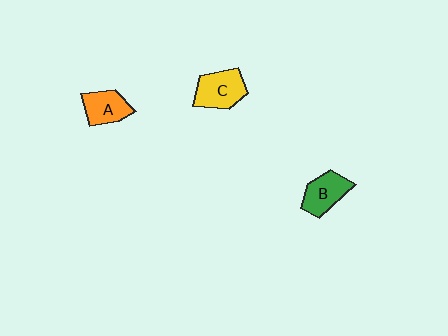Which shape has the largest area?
Shape C (yellow).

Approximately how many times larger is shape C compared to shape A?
Approximately 1.3 times.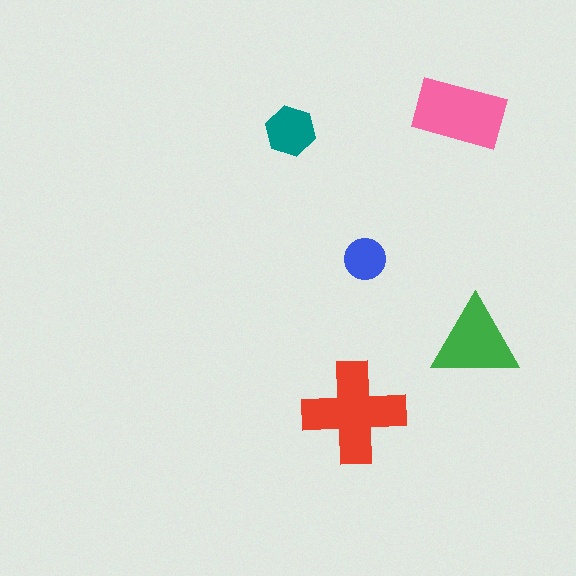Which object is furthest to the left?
The teal hexagon is leftmost.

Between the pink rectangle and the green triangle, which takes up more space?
The pink rectangle.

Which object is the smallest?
The blue circle.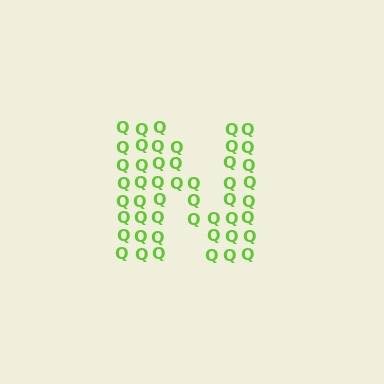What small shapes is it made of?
It is made of small letter Q's.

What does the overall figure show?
The overall figure shows the letter N.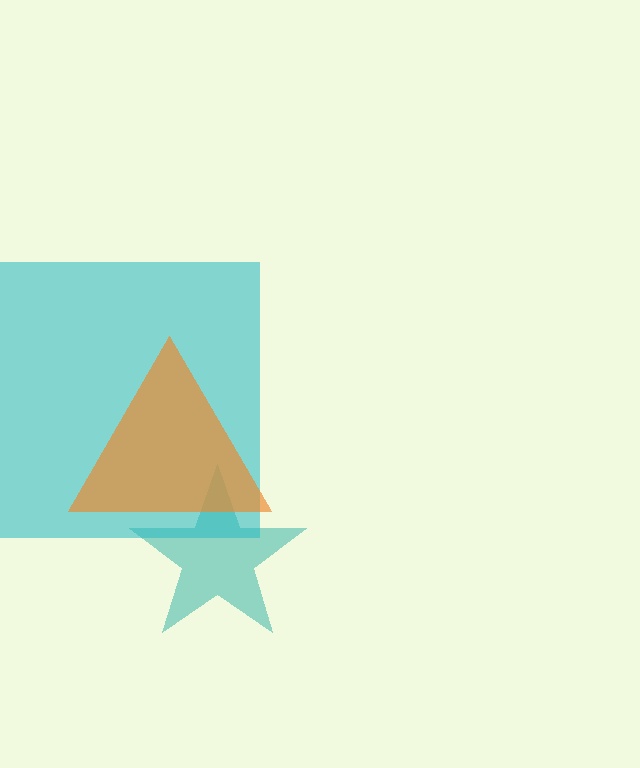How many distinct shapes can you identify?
There are 3 distinct shapes: a teal star, a cyan square, an orange triangle.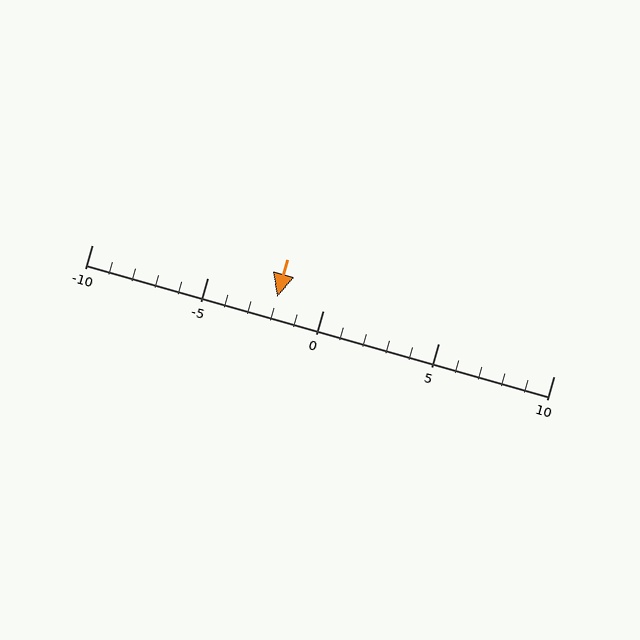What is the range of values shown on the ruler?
The ruler shows values from -10 to 10.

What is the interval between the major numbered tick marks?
The major tick marks are spaced 5 units apart.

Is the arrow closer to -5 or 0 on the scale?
The arrow is closer to 0.